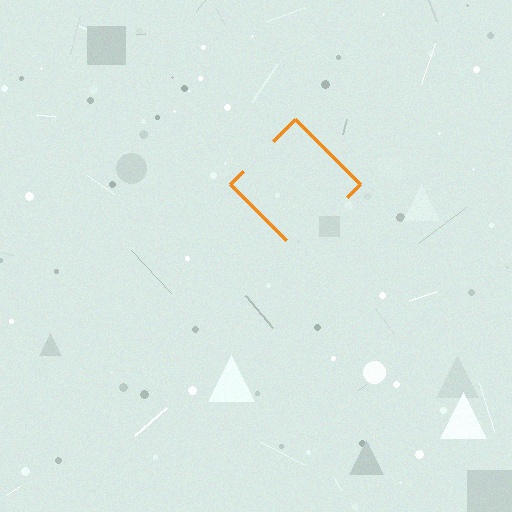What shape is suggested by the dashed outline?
The dashed outline suggests a diamond.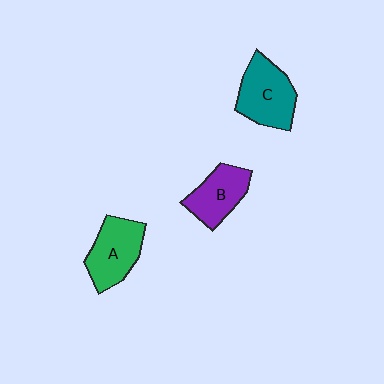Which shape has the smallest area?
Shape B (purple).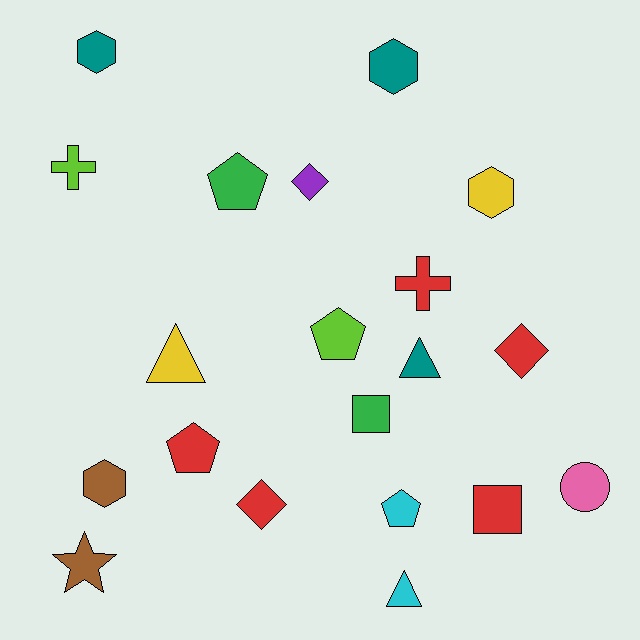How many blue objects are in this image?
There are no blue objects.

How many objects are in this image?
There are 20 objects.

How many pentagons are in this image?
There are 4 pentagons.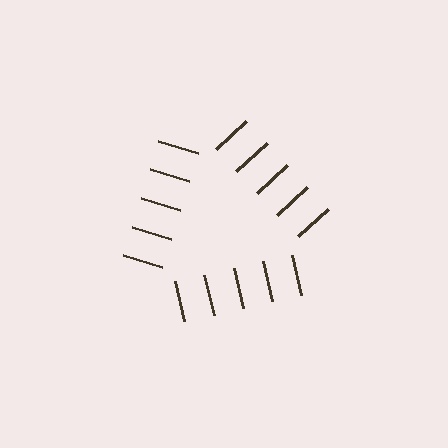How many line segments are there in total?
15 — 5 along each of the 3 edges.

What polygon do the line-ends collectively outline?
An illusory triangle — the line segments terminate on its edges but no continuous stroke is drawn.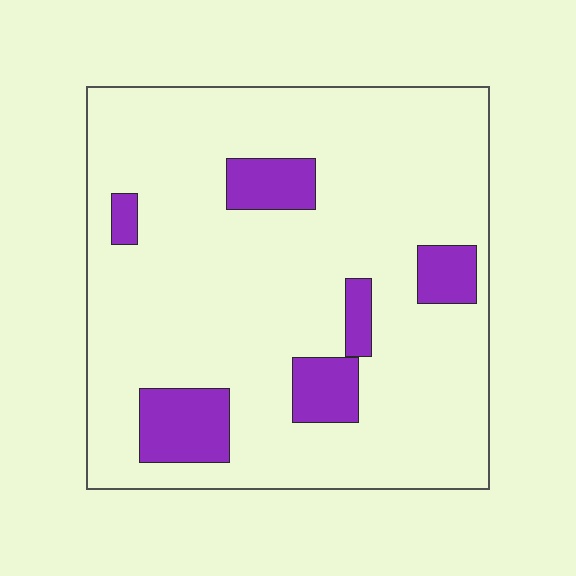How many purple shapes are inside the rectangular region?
6.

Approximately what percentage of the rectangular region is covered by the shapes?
Approximately 15%.